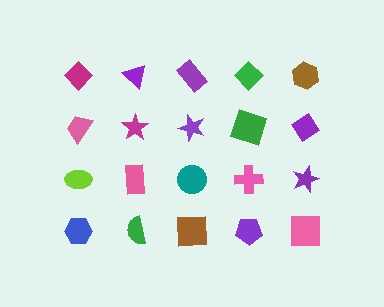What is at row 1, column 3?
A purple rectangle.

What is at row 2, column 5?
A purple diamond.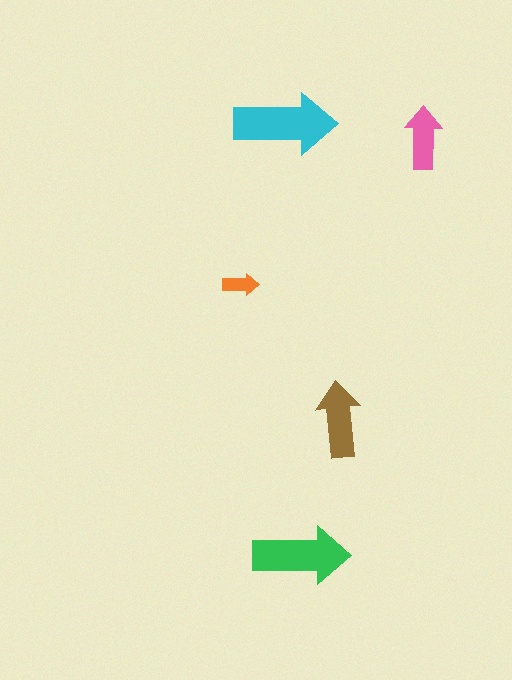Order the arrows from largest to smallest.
the cyan one, the green one, the brown one, the pink one, the orange one.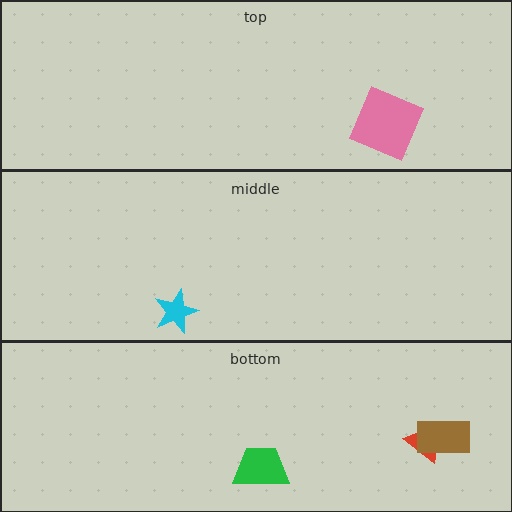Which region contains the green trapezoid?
The bottom region.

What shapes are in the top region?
The pink square.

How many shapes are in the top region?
1.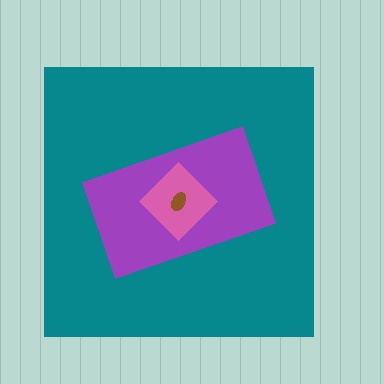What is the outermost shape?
The teal square.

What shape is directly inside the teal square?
The purple rectangle.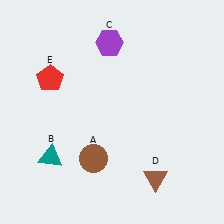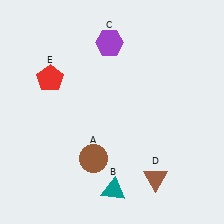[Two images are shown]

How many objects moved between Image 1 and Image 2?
1 object moved between the two images.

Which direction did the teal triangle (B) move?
The teal triangle (B) moved right.